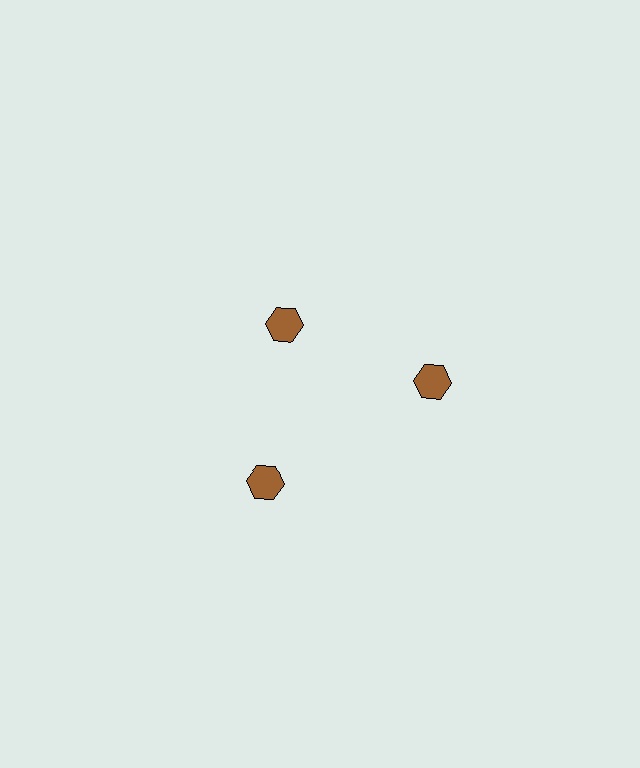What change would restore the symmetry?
The symmetry would be restored by moving it outward, back onto the ring so that all 3 hexagons sit at equal angles and equal distance from the center.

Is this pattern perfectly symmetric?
No. The 3 brown hexagons are arranged in a ring, but one element near the 11 o'clock position is pulled inward toward the center, breaking the 3-fold rotational symmetry.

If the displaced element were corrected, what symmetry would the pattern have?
It would have 3-fold rotational symmetry — the pattern would map onto itself every 120 degrees.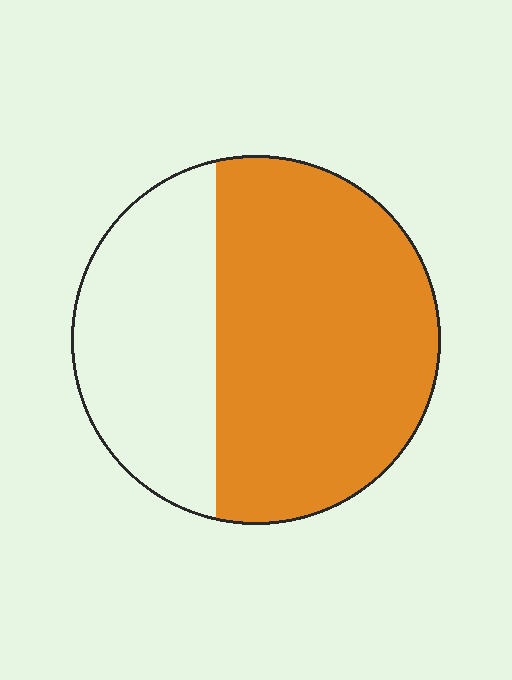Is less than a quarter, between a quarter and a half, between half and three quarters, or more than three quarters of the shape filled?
Between half and three quarters.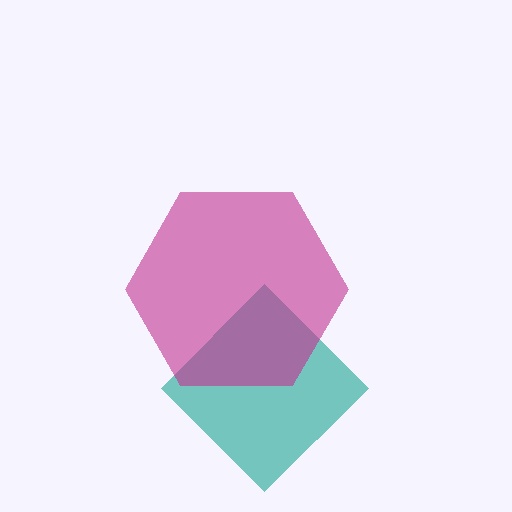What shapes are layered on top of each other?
The layered shapes are: a teal diamond, a magenta hexagon.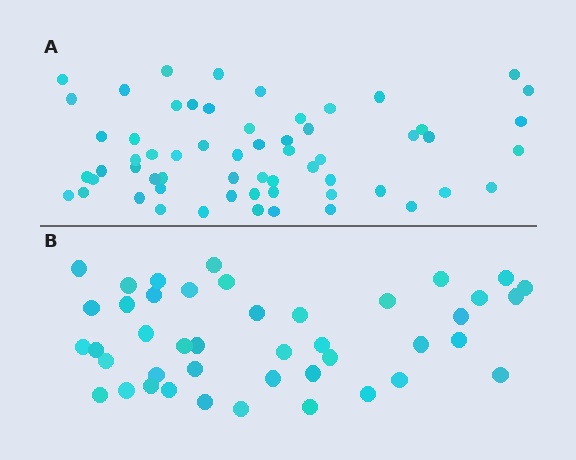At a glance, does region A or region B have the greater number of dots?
Region A (the top region) has more dots.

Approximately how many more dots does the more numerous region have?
Region A has approximately 15 more dots than region B.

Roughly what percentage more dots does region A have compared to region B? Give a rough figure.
About 40% more.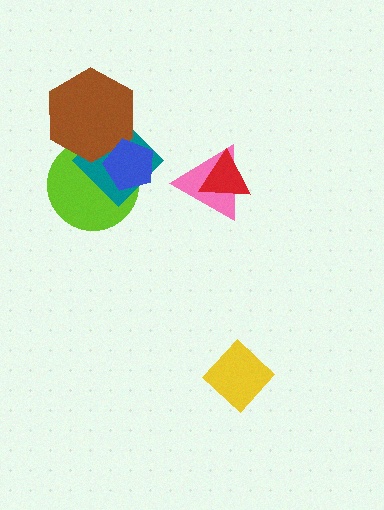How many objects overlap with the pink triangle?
1 object overlaps with the pink triangle.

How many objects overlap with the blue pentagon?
3 objects overlap with the blue pentagon.